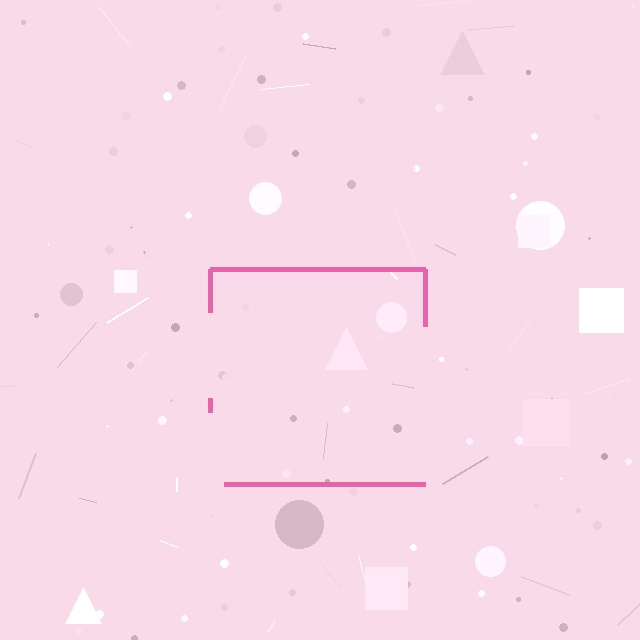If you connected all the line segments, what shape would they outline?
They would outline a square.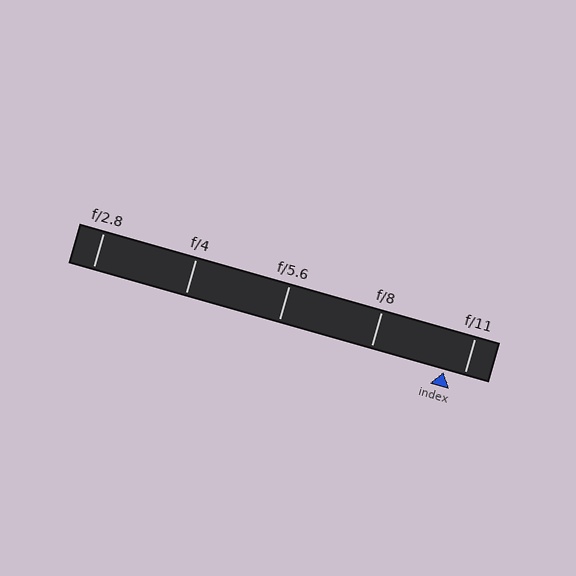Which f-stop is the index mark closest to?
The index mark is closest to f/11.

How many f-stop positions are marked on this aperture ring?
There are 5 f-stop positions marked.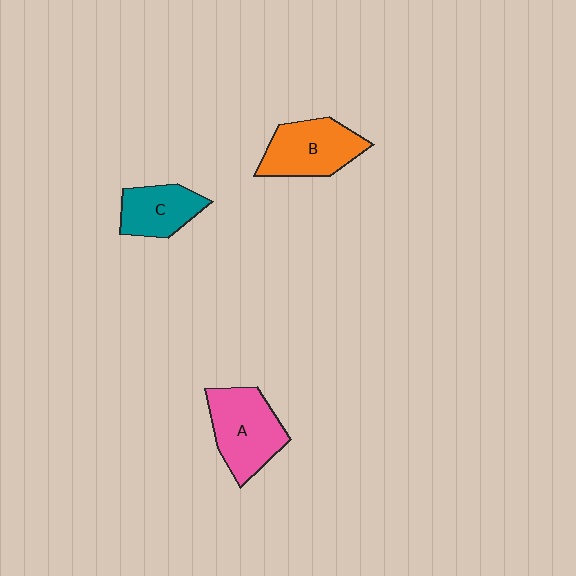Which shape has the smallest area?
Shape C (teal).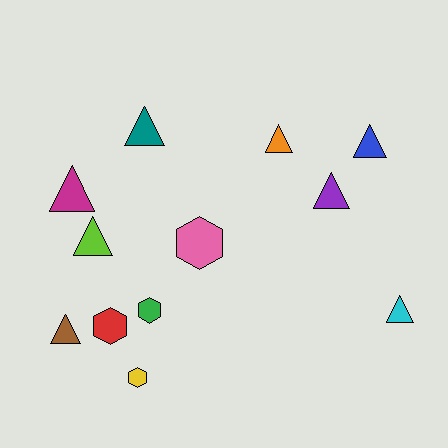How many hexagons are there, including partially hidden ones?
There are 4 hexagons.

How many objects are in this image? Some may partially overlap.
There are 12 objects.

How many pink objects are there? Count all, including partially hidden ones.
There is 1 pink object.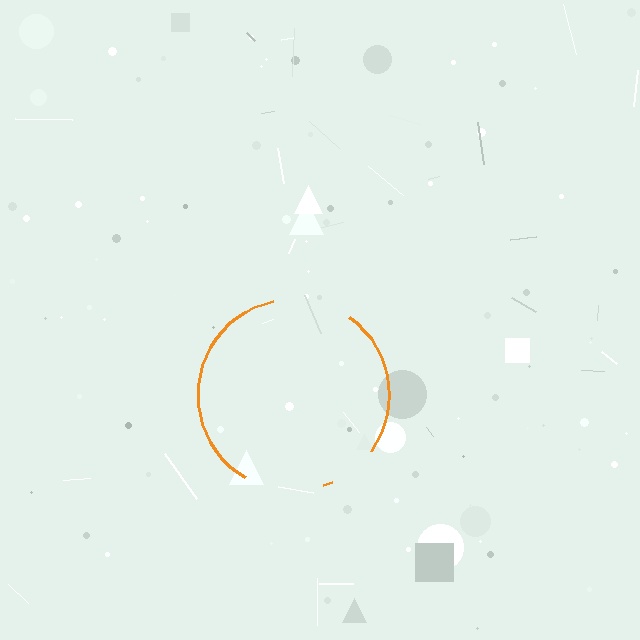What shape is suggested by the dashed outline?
The dashed outline suggests a circle.